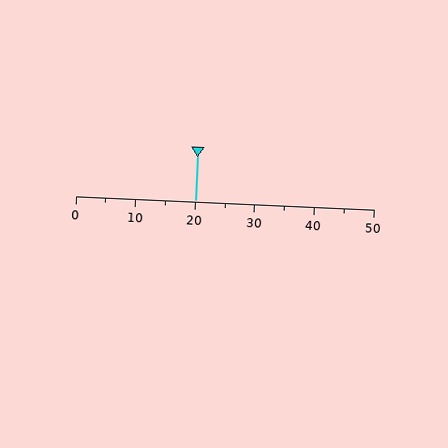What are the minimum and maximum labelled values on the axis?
The axis runs from 0 to 50.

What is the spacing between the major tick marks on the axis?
The major ticks are spaced 10 apart.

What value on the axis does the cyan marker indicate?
The marker indicates approximately 20.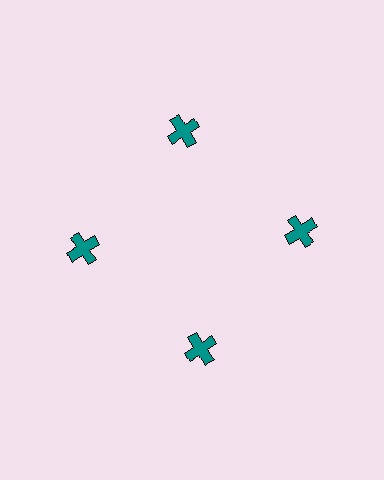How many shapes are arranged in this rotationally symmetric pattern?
There are 4 shapes, arranged in 4 groups of 1.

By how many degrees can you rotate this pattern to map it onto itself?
The pattern maps onto itself every 90 degrees of rotation.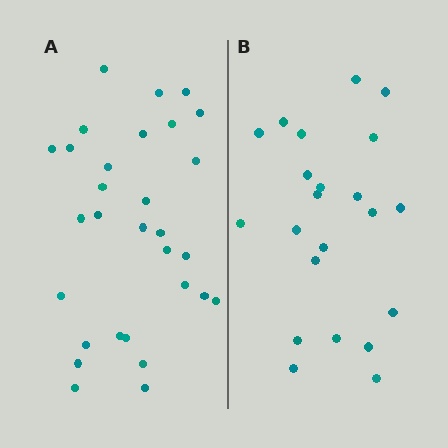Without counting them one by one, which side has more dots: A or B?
Region A (the left region) has more dots.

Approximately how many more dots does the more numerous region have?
Region A has roughly 8 or so more dots than region B.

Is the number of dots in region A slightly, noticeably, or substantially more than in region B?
Region A has noticeably more, but not dramatically so. The ratio is roughly 1.4 to 1.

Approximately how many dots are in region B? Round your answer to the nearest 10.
About 20 dots. (The exact count is 22, which rounds to 20.)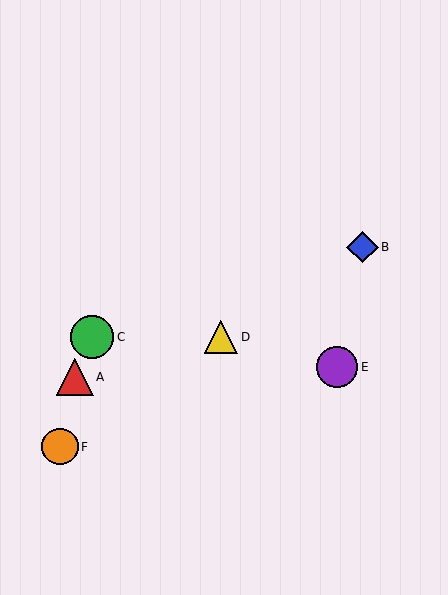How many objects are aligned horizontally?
2 objects (C, D) are aligned horizontally.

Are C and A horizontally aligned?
No, C is at y≈337 and A is at y≈377.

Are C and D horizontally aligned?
Yes, both are at y≈337.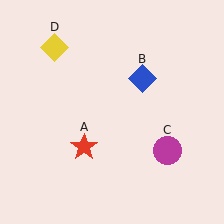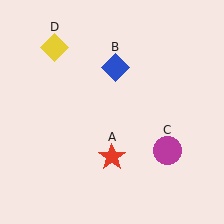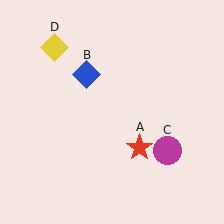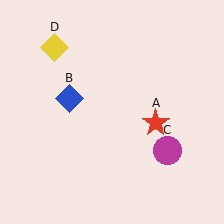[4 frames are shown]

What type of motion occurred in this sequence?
The red star (object A), blue diamond (object B) rotated counterclockwise around the center of the scene.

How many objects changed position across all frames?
2 objects changed position: red star (object A), blue diamond (object B).